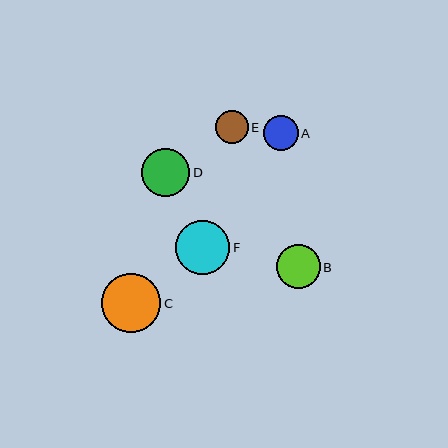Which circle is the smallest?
Circle E is the smallest with a size of approximately 33 pixels.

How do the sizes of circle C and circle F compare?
Circle C and circle F are approximately the same size.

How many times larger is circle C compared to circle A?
Circle C is approximately 1.7 times the size of circle A.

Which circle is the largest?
Circle C is the largest with a size of approximately 59 pixels.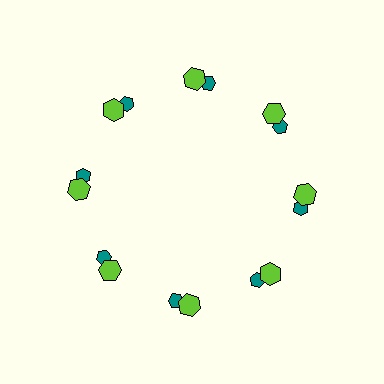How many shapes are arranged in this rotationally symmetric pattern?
There are 16 shapes, arranged in 8 groups of 2.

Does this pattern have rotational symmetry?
Yes, this pattern has 8-fold rotational symmetry. It looks the same after rotating 45 degrees around the center.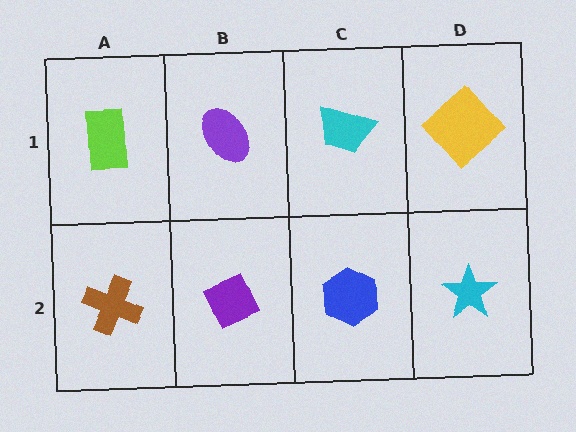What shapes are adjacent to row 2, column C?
A cyan trapezoid (row 1, column C), a purple diamond (row 2, column B), a cyan star (row 2, column D).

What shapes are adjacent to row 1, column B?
A purple diamond (row 2, column B), a lime rectangle (row 1, column A), a cyan trapezoid (row 1, column C).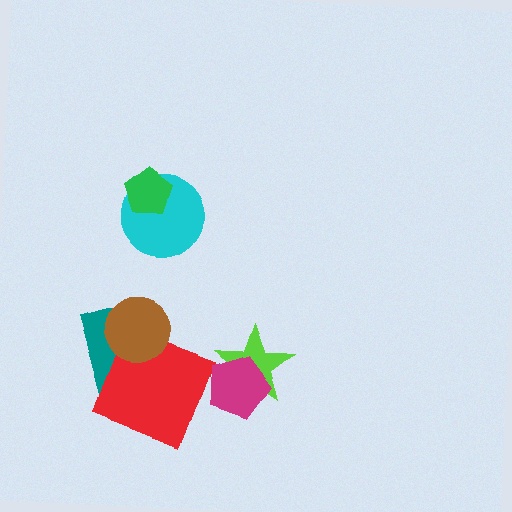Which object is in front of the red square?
The brown circle is in front of the red square.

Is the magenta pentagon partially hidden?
No, no other shape covers it.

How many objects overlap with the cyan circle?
1 object overlaps with the cyan circle.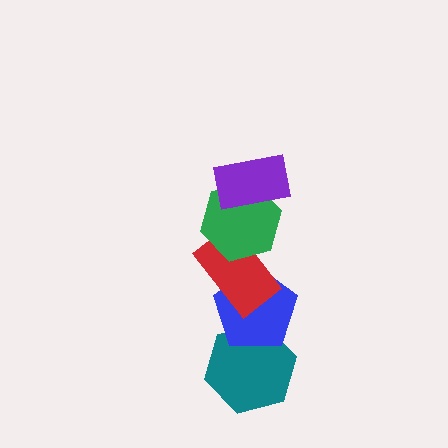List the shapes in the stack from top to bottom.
From top to bottom: the purple rectangle, the green hexagon, the red rectangle, the blue pentagon, the teal hexagon.